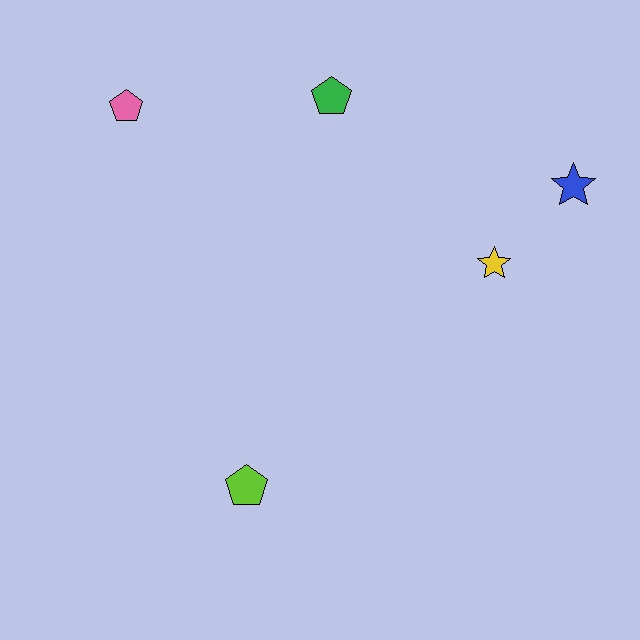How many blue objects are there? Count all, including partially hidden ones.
There is 1 blue object.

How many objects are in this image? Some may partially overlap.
There are 5 objects.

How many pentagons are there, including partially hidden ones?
There are 3 pentagons.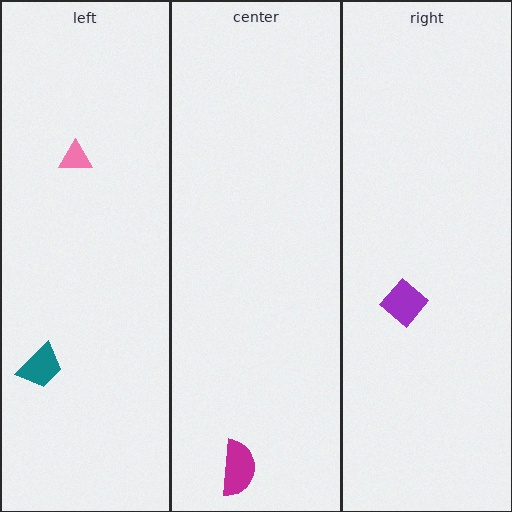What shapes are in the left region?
The pink triangle, the teal trapezoid.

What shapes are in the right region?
The purple diamond.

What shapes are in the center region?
The magenta semicircle.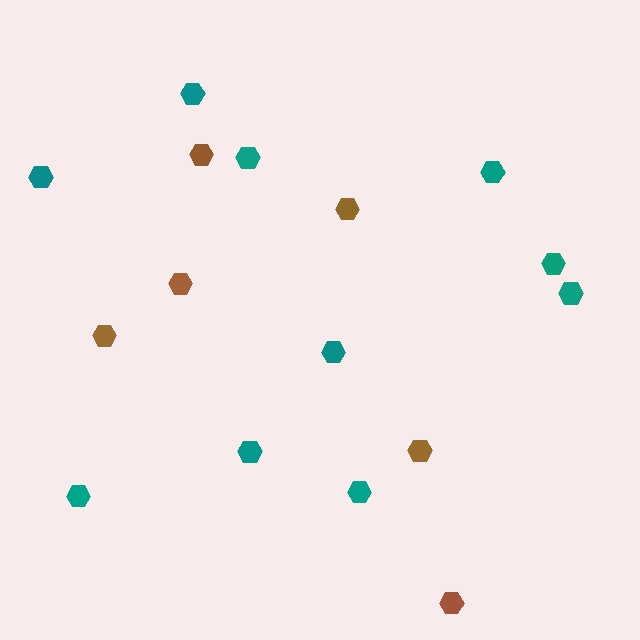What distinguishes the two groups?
There are 2 groups: one group of teal hexagons (10) and one group of brown hexagons (6).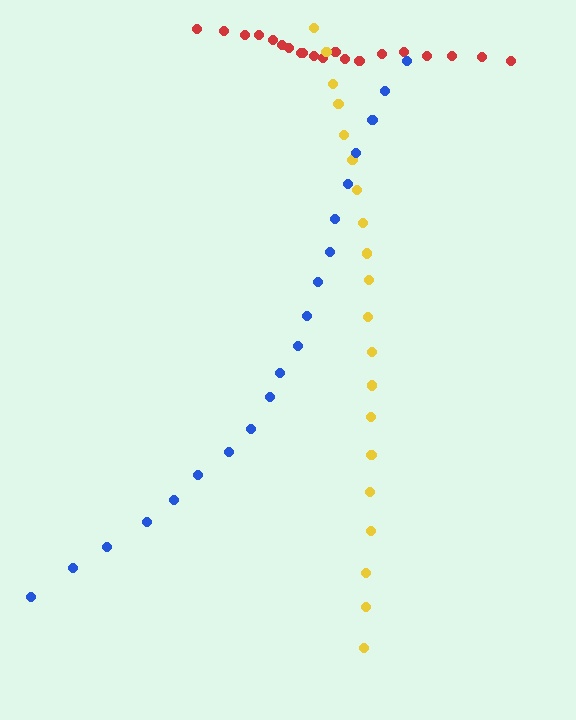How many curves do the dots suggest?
There are 3 distinct paths.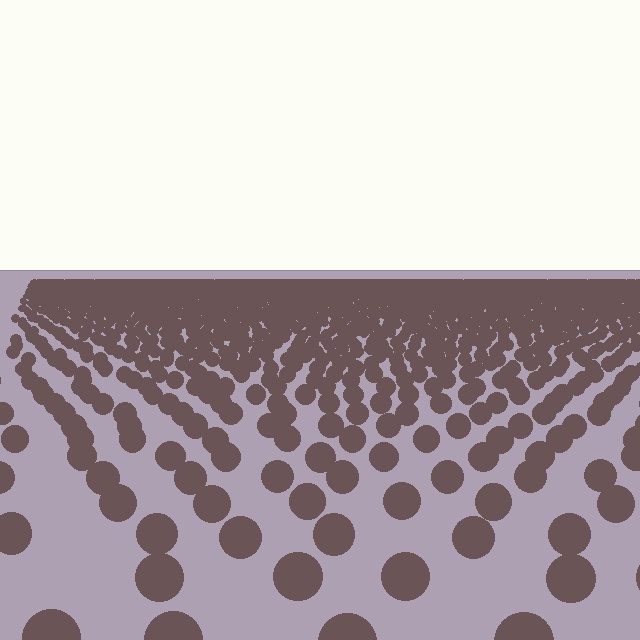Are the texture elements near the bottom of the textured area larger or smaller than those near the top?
Larger. Near the bottom, elements are closer to the viewer and appear at a bigger on-screen size.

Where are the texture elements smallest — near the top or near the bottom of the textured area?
Near the top.